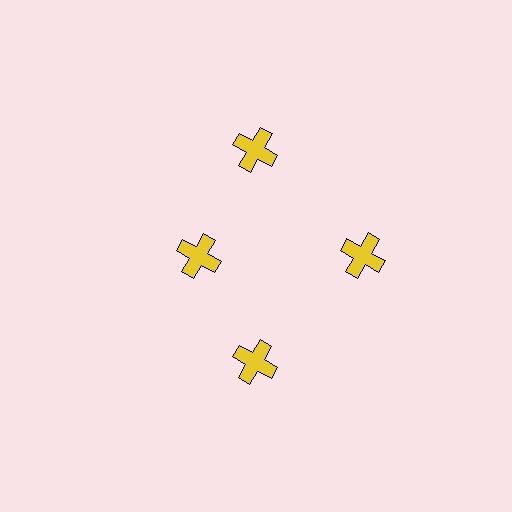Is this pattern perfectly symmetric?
No. The 4 yellow crosses are arranged in a ring, but one element near the 9 o'clock position is pulled inward toward the center, breaking the 4-fold rotational symmetry.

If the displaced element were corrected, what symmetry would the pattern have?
It would have 4-fold rotational symmetry — the pattern would map onto itself every 90 degrees.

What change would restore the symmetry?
The symmetry would be restored by moving it outward, back onto the ring so that all 4 crosses sit at equal angles and equal distance from the center.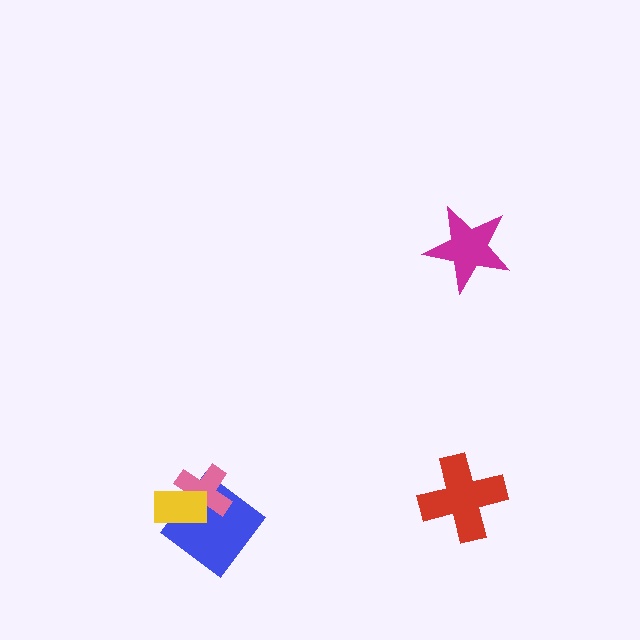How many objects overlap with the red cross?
0 objects overlap with the red cross.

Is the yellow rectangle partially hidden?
No, no other shape covers it.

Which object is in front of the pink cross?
The yellow rectangle is in front of the pink cross.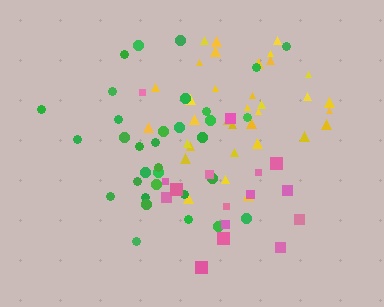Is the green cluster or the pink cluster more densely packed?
Green.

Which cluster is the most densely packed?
Yellow.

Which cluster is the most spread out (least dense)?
Pink.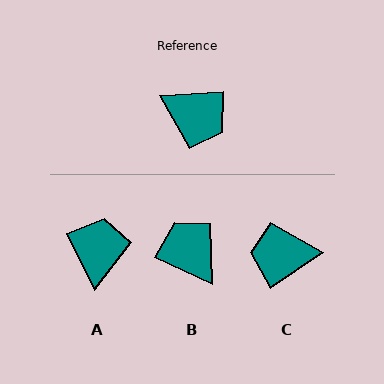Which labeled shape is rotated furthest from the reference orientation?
B, about 152 degrees away.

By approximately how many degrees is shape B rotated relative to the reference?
Approximately 152 degrees counter-clockwise.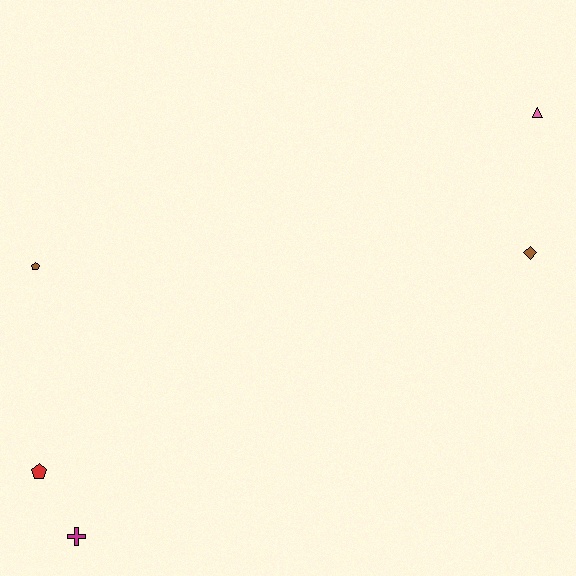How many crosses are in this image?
There is 1 cross.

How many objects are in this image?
There are 5 objects.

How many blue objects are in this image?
There are no blue objects.